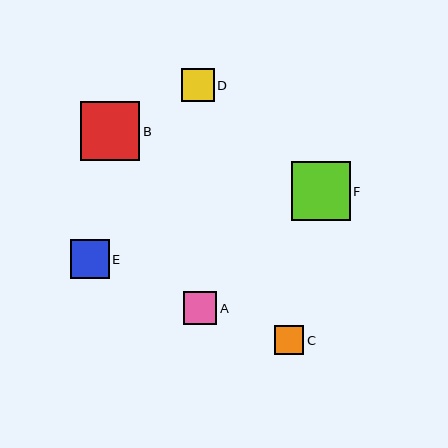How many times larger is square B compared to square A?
Square B is approximately 1.8 times the size of square A.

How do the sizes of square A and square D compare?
Square A and square D are approximately the same size.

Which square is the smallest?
Square C is the smallest with a size of approximately 29 pixels.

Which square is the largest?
Square B is the largest with a size of approximately 59 pixels.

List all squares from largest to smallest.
From largest to smallest: B, F, E, A, D, C.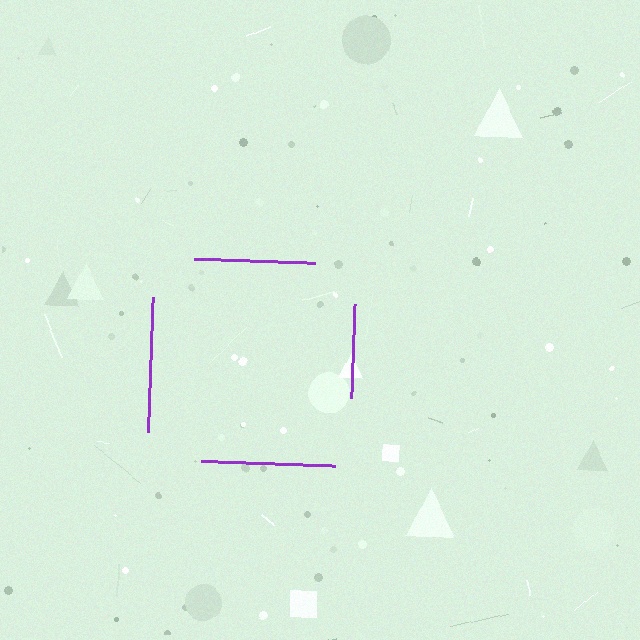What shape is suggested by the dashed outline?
The dashed outline suggests a square.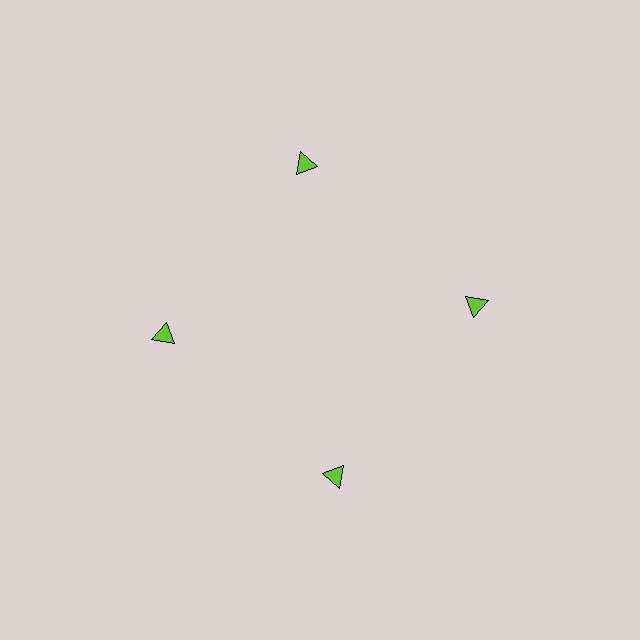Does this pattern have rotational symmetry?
Yes, this pattern has 4-fold rotational symmetry. It looks the same after rotating 90 degrees around the center.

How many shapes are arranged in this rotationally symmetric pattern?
There are 4 shapes, arranged in 4 groups of 1.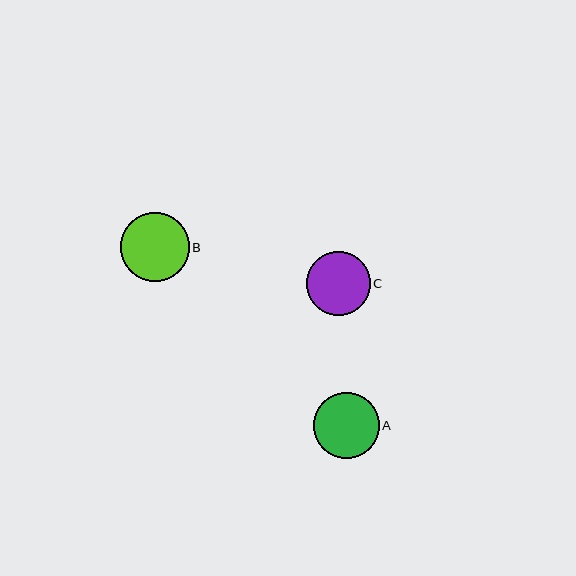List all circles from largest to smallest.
From largest to smallest: B, A, C.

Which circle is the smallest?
Circle C is the smallest with a size of approximately 64 pixels.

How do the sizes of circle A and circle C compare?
Circle A and circle C are approximately the same size.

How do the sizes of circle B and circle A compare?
Circle B and circle A are approximately the same size.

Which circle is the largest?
Circle B is the largest with a size of approximately 69 pixels.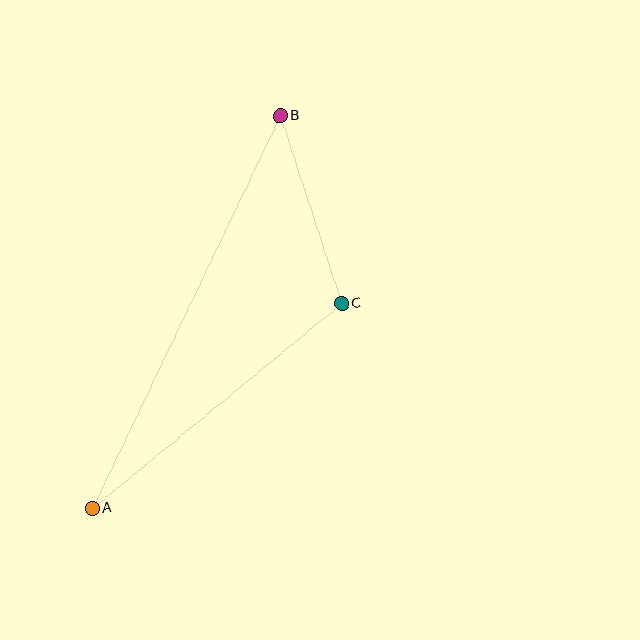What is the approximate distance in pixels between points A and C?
The distance between A and C is approximately 322 pixels.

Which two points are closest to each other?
Points B and C are closest to each other.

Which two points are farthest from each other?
Points A and B are farthest from each other.